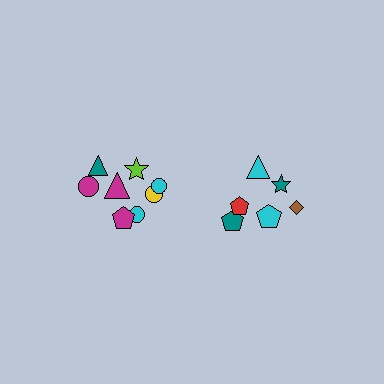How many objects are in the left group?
There are 8 objects.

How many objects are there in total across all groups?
There are 14 objects.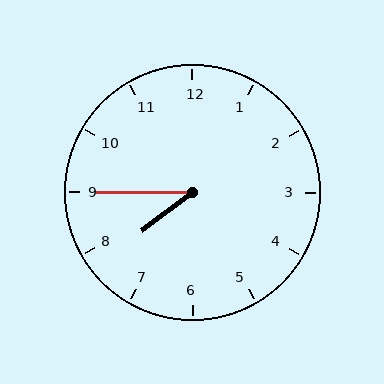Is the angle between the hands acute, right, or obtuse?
It is acute.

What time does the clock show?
7:45.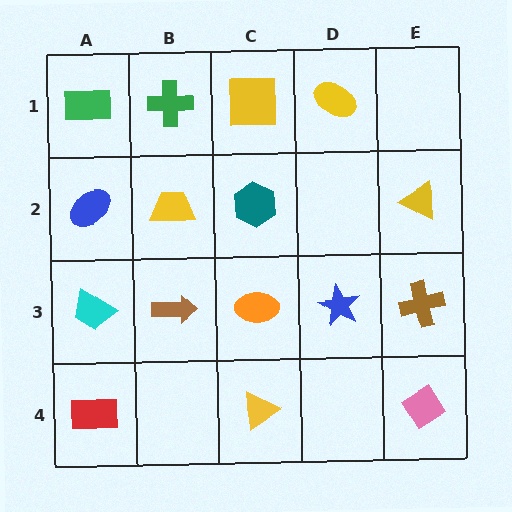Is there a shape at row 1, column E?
No, that cell is empty.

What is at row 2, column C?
A teal hexagon.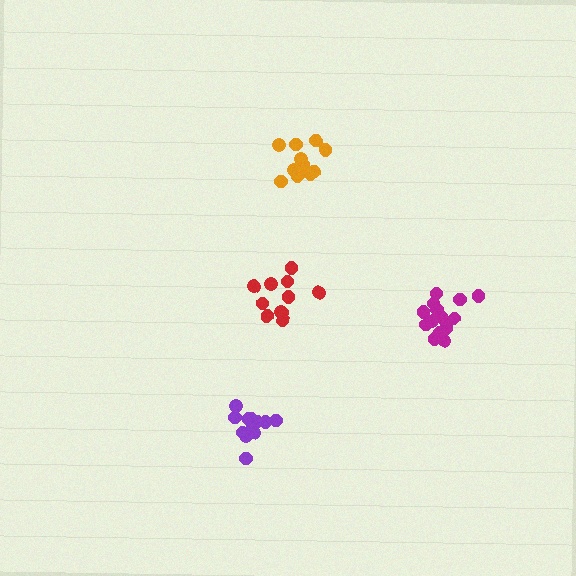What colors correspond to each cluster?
The clusters are colored: purple, red, magenta, orange.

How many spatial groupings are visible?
There are 4 spatial groupings.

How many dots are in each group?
Group 1: 12 dots, Group 2: 11 dots, Group 3: 14 dots, Group 4: 13 dots (50 total).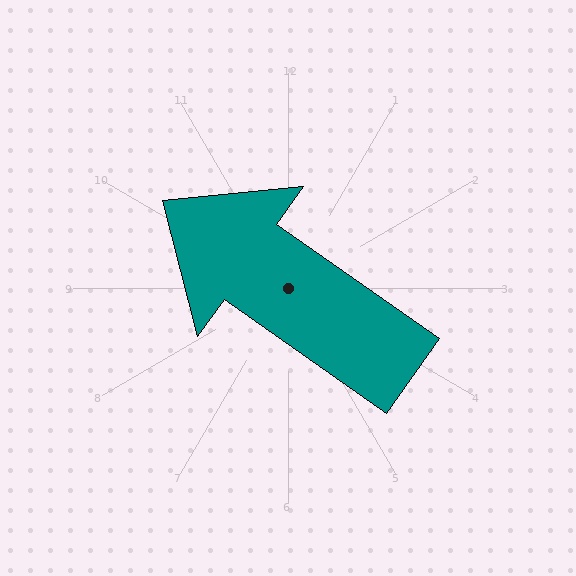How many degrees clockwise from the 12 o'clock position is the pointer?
Approximately 305 degrees.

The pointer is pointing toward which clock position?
Roughly 10 o'clock.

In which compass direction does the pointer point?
Northwest.